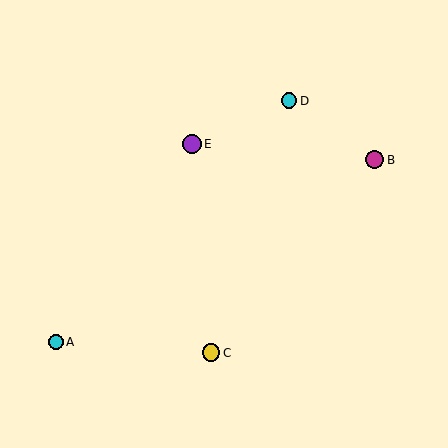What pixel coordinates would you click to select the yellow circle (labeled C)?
Click at (211, 353) to select the yellow circle C.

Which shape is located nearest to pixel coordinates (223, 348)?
The yellow circle (labeled C) at (211, 353) is nearest to that location.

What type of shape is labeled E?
Shape E is a purple circle.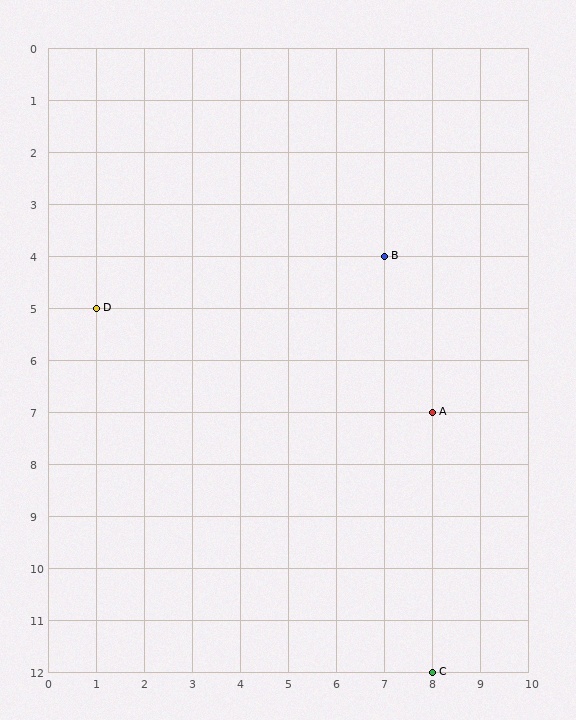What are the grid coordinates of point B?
Point B is at grid coordinates (7, 4).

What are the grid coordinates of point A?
Point A is at grid coordinates (8, 7).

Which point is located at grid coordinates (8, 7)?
Point A is at (8, 7).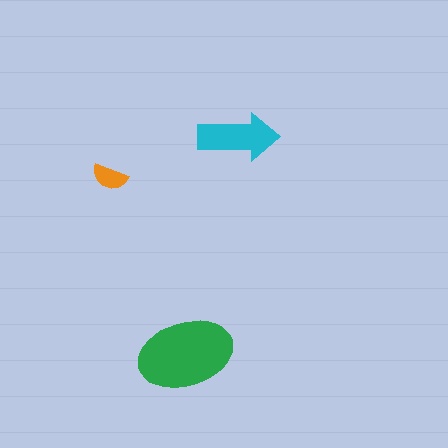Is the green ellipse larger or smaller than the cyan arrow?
Larger.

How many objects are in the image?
There are 3 objects in the image.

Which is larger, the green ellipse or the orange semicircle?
The green ellipse.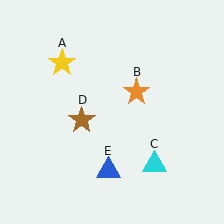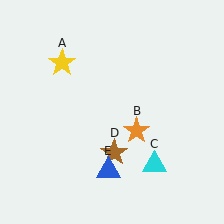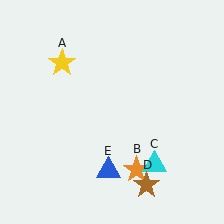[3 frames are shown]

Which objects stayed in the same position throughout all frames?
Yellow star (object A) and cyan triangle (object C) and blue triangle (object E) remained stationary.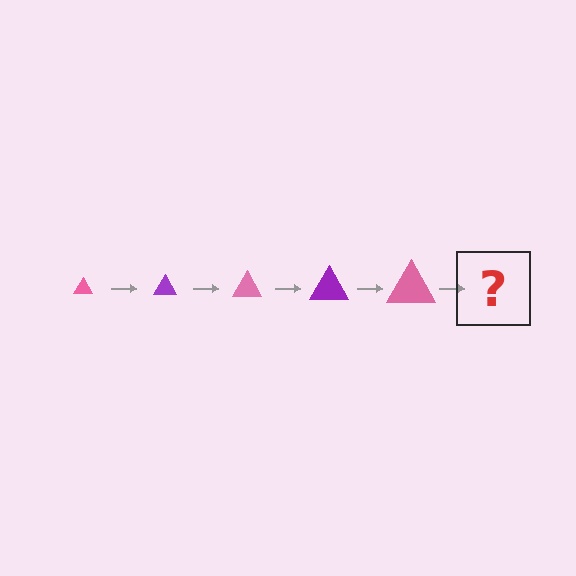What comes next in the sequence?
The next element should be a purple triangle, larger than the previous one.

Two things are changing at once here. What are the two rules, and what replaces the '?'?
The two rules are that the triangle grows larger each step and the color cycles through pink and purple. The '?' should be a purple triangle, larger than the previous one.